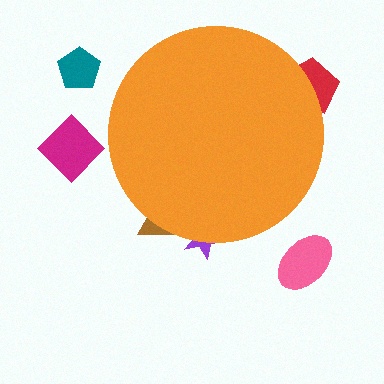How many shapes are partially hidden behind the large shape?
3 shapes are partially hidden.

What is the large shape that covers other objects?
An orange circle.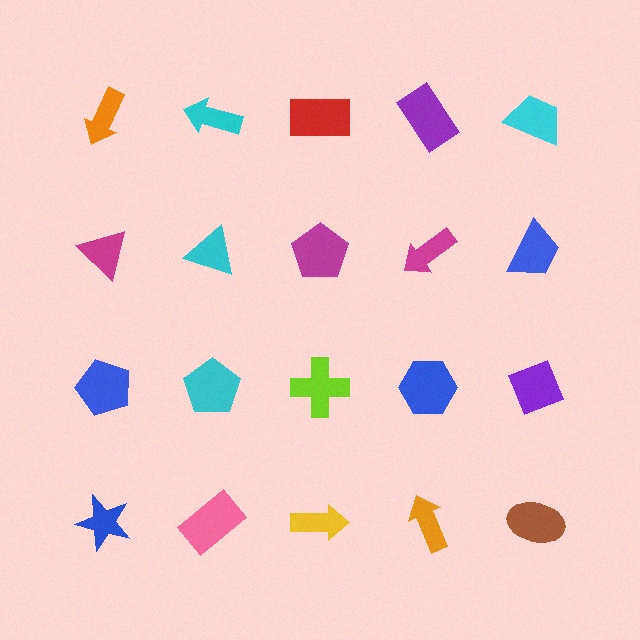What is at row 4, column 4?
An orange arrow.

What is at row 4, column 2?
A pink rectangle.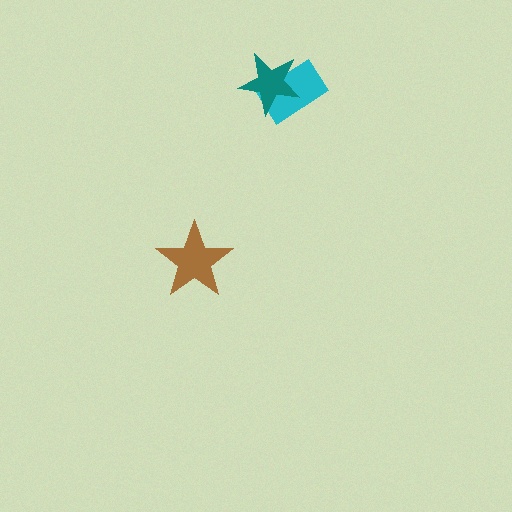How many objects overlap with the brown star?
0 objects overlap with the brown star.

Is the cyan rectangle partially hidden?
Yes, it is partially covered by another shape.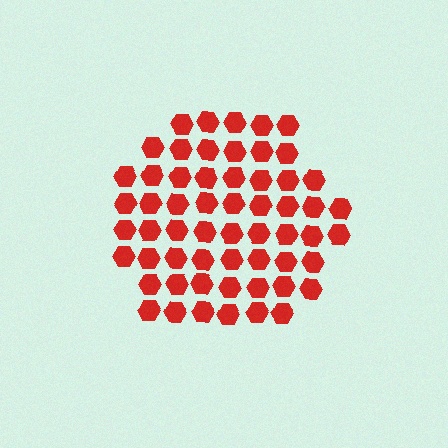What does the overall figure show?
The overall figure shows a hexagon.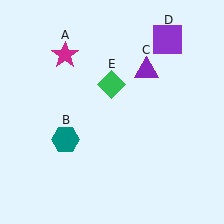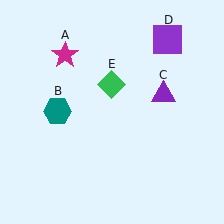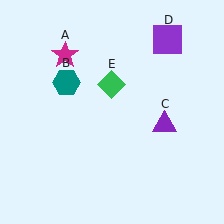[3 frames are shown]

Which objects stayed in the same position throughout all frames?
Magenta star (object A) and purple square (object D) and green diamond (object E) remained stationary.